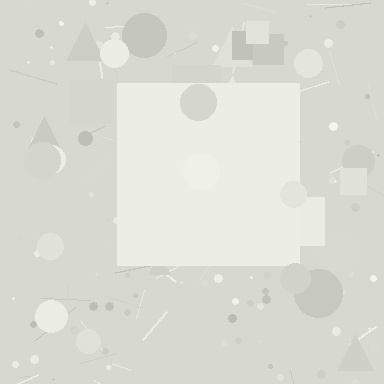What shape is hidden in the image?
A square is hidden in the image.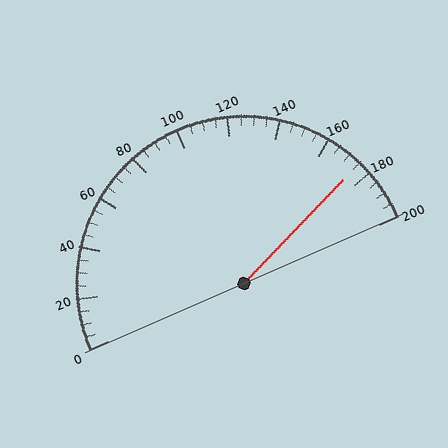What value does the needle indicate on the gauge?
The needle indicates approximately 175.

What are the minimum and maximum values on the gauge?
The gauge ranges from 0 to 200.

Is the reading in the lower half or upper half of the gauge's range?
The reading is in the upper half of the range (0 to 200).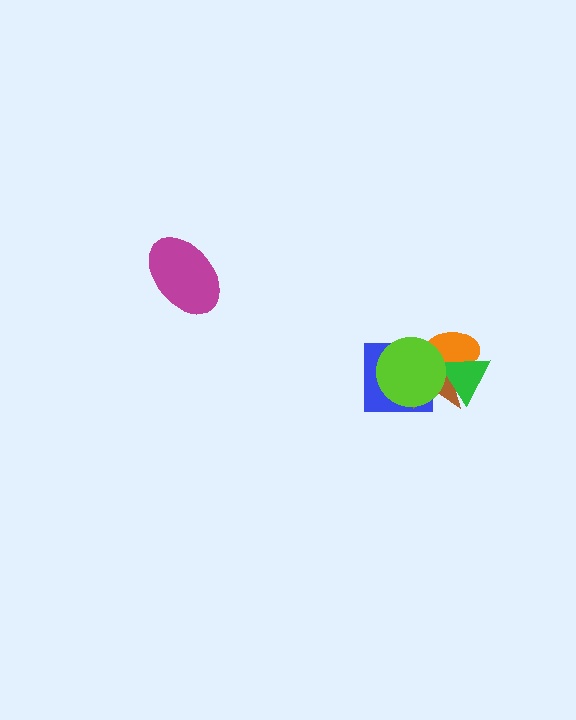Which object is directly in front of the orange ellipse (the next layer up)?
The green triangle is directly in front of the orange ellipse.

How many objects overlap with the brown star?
4 objects overlap with the brown star.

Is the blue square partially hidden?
Yes, it is partially covered by another shape.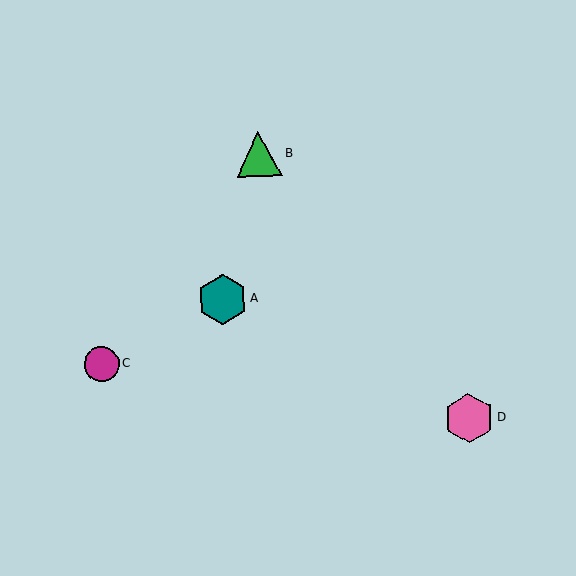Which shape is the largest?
The teal hexagon (labeled A) is the largest.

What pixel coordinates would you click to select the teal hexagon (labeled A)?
Click at (222, 299) to select the teal hexagon A.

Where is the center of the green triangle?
The center of the green triangle is at (259, 154).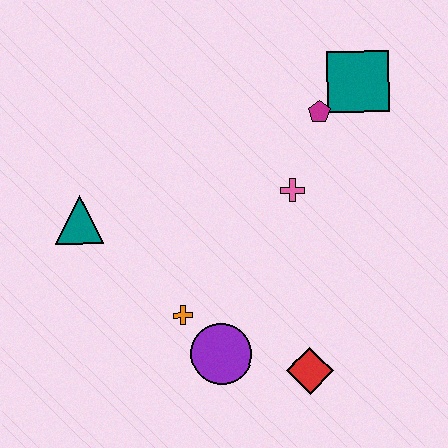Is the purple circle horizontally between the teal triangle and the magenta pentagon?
Yes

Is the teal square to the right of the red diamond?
Yes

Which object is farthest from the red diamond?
The teal square is farthest from the red diamond.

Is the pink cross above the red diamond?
Yes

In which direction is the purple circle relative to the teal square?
The purple circle is below the teal square.